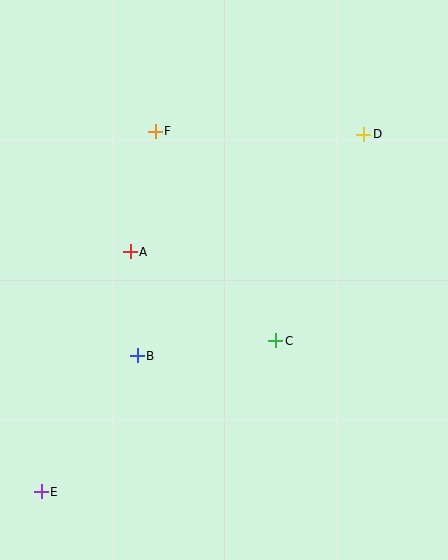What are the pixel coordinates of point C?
Point C is at (276, 341).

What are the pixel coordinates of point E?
Point E is at (41, 492).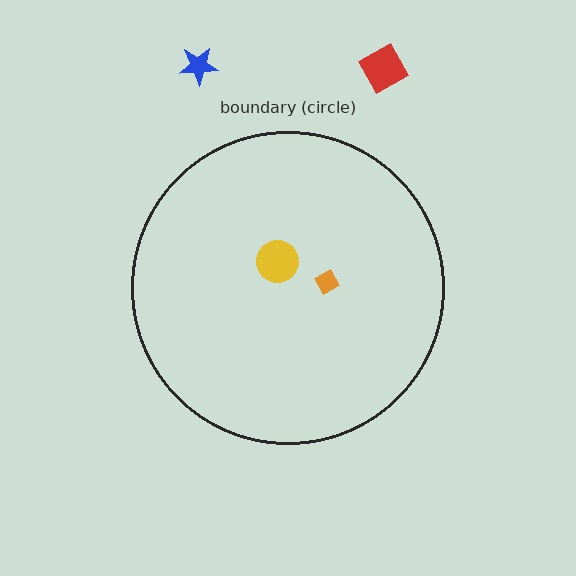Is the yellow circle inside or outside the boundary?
Inside.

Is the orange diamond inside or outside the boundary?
Inside.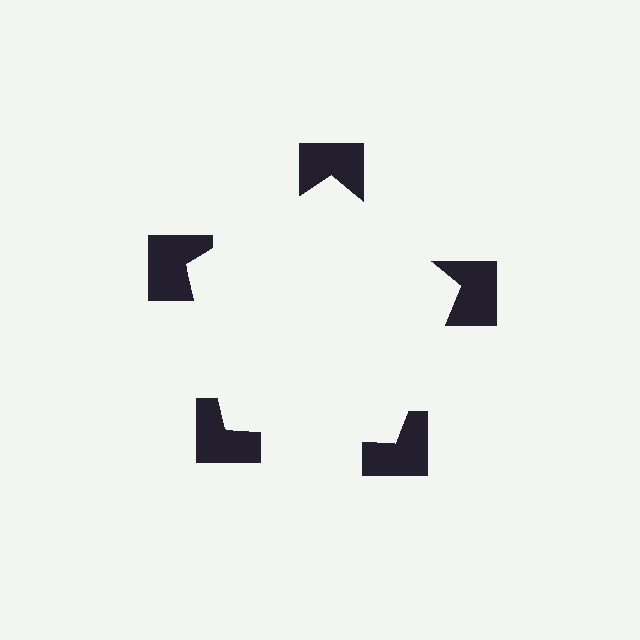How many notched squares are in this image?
There are 5 — one at each vertex of the illusory pentagon.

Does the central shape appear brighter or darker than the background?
It typically appears slightly brighter than the background, even though no actual brightness change is drawn.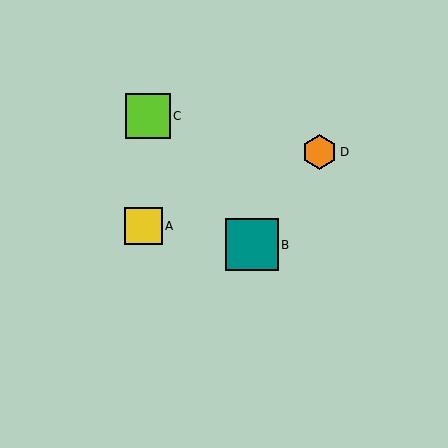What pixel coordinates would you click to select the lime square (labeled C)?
Click at (148, 116) to select the lime square C.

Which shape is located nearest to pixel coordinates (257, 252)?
The teal square (labeled B) at (252, 245) is nearest to that location.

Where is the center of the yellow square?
The center of the yellow square is at (144, 226).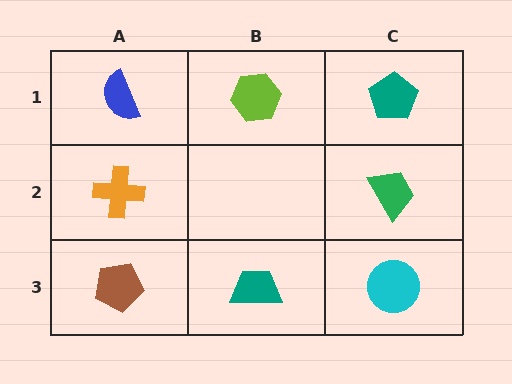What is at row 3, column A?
A brown pentagon.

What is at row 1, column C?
A teal pentagon.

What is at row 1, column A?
A blue semicircle.